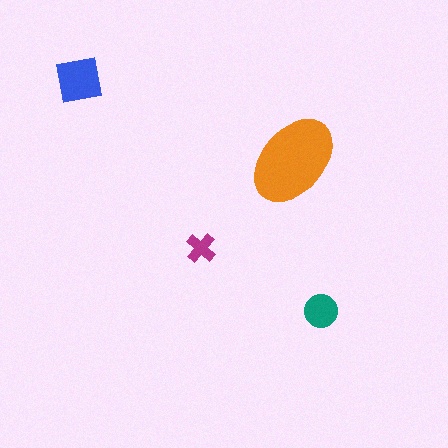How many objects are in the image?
There are 4 objects in the image.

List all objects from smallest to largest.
The magenta cross, the teal circle, the blue square, the orange ellipse.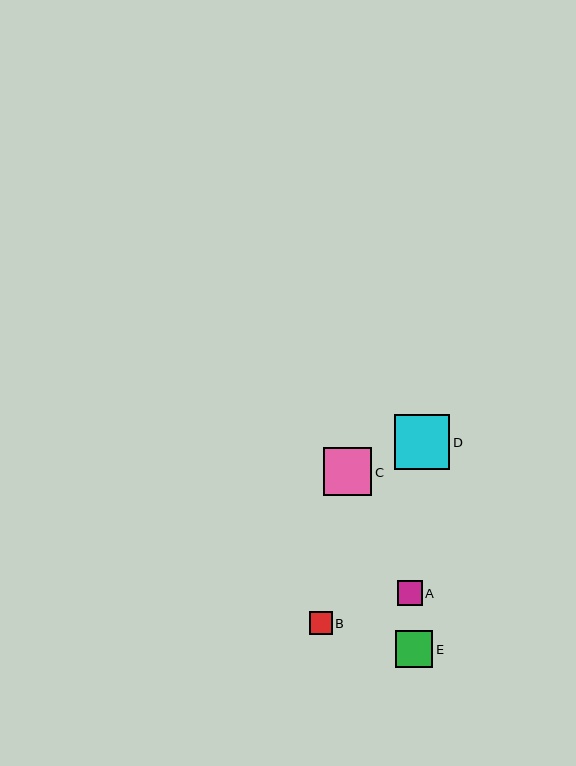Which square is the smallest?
Square B is the smallest with a size of approximately 23 pixels.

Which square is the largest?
Square D is the largest with a size of approximately 55 pixels.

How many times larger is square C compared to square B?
Square C is approximately 2.1 times the size of square B.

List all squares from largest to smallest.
From largest to smallest: D, C, E, A, B.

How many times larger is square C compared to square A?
Square C is approximately 1.9 times the size of square A.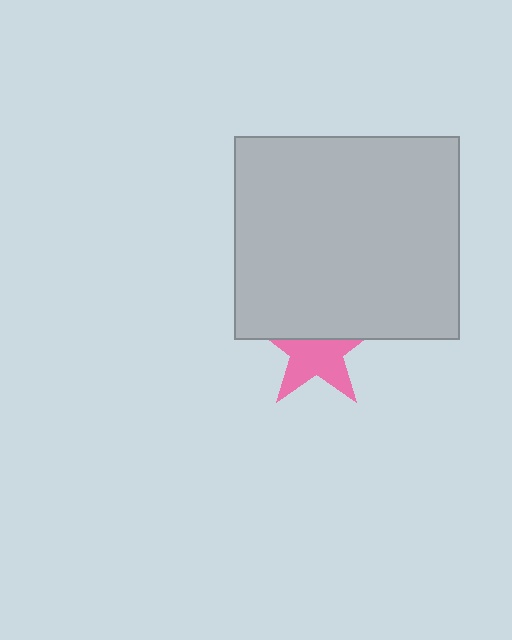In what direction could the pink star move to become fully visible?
The pink star could move down. That would shift it out from behind the light gray rectangle entirely.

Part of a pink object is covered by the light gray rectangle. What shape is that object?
It is a star.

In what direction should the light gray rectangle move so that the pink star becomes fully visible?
The light gray rectangle should move up. That is the shortest direction to clear the overlap and leave the pink star fully visible.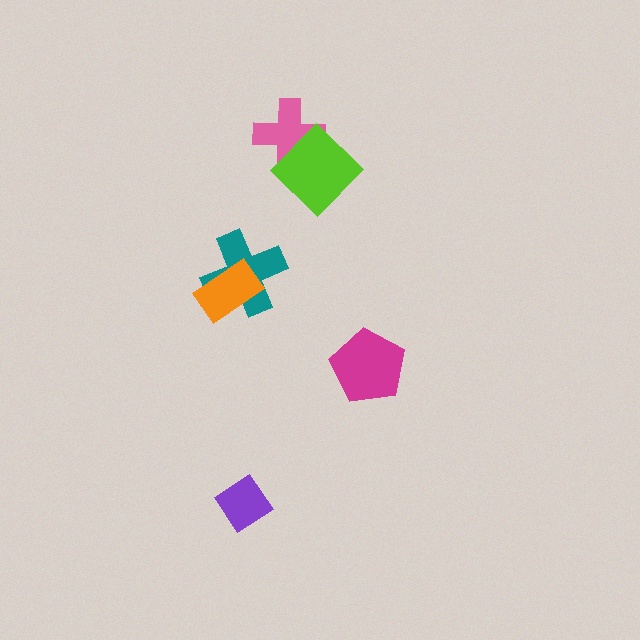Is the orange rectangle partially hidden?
No, no other shape covers it.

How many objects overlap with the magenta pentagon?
0 objects overlap with the magenta pentagon.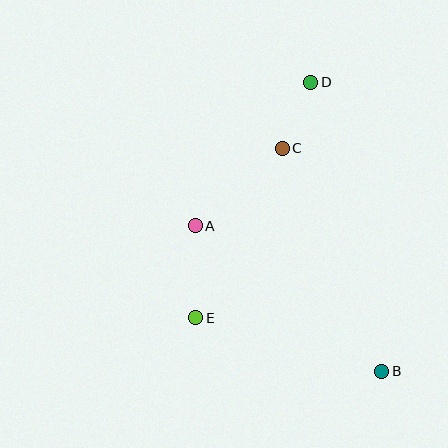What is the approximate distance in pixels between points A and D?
The distance between A and D is approximately 184 pixels.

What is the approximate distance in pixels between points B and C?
The distance between B and C is approximately 244 pixels.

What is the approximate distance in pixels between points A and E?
The distance between A and E is approximately 92 pixels.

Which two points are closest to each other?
Points C and D are closest to each other.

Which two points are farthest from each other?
Points B and D are farthest from each other.